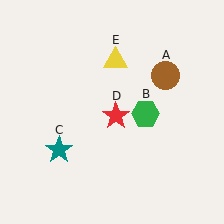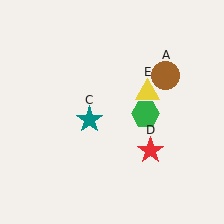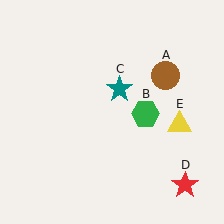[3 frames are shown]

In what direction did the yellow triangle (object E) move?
The yellow triangle (object E) moved down and to the right.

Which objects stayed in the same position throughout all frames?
Brown circle (object A) and green hexagon (object B) remained stationary.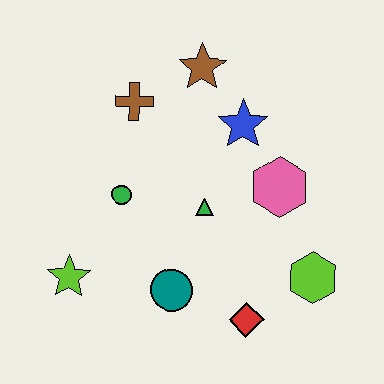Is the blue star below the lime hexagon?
No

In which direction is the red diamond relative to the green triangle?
The red diamond is below the green triangle.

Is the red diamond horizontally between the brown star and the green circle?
No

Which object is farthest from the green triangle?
The lime star is farthest from the green triangle.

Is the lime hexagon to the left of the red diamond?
No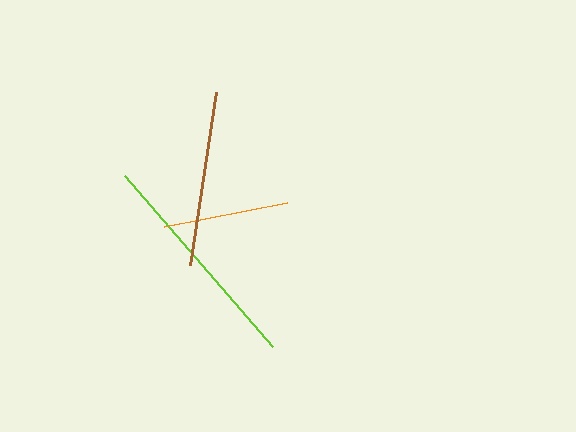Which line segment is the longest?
The lime line is the longest at approximately 226 pixels.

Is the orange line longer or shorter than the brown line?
The brown line is longer than the orange line.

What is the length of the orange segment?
The orange segment is approximately 125 pixels long.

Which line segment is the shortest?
The orange line is the shortest at approximately 125 pixels.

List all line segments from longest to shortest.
From longest to shortest: lime, brown, orange.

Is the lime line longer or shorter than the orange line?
The lime line is longer than the orange line.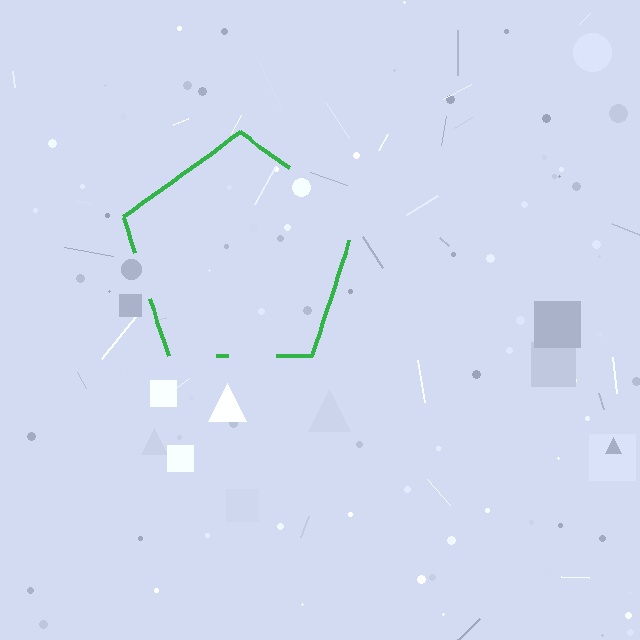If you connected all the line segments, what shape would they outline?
They would outline a pentagon.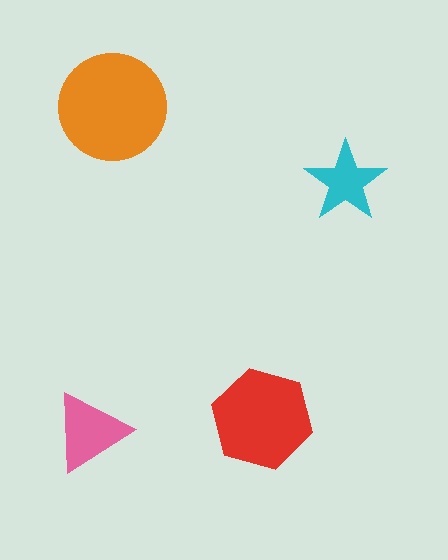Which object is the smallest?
The cyan star.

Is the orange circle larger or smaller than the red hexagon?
Larger.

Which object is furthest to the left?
The pink triangle is leftmost.